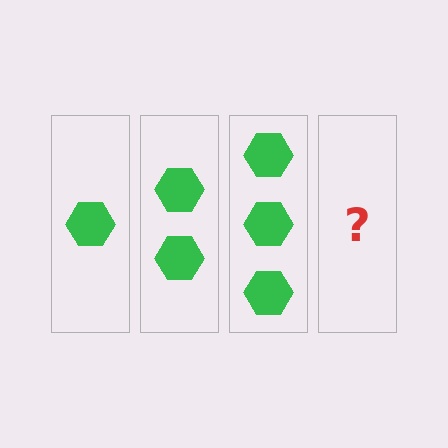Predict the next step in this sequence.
The next step is 4 hexagons.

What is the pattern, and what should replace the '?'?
The pattern is that each step adds one more hexagon. The '?' should be 4 hexagons.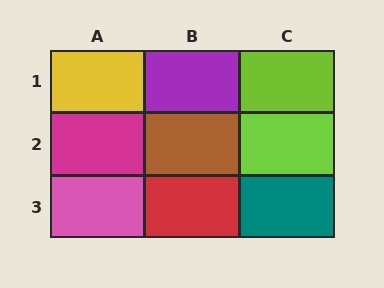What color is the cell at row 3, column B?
Red.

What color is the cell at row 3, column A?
Pink.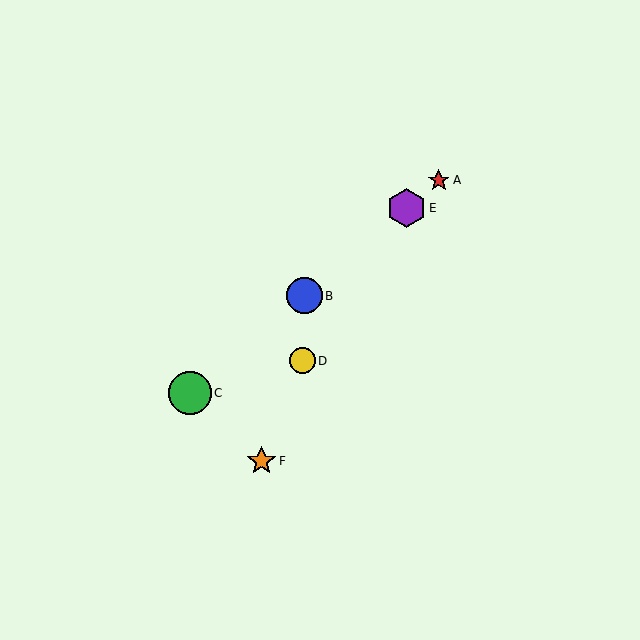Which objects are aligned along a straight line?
Objects A, B, C, E are aligned along a straight line.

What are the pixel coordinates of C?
Object C is at (190, 393).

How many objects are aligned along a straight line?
4 objects (A, B, C, E) are aligned along a straight line.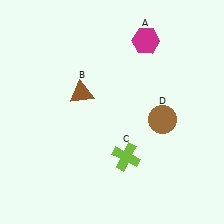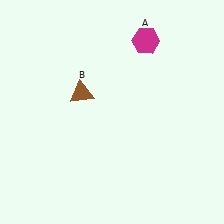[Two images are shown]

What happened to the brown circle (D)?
The brown circle (D) was removed in Image 2. It was in the bottom-right area of Image 1.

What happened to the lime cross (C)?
The lime cross (C) was removed in Image 2. It was in the bottom-right area of Image 1.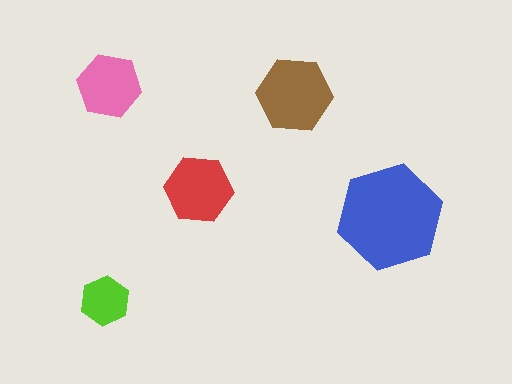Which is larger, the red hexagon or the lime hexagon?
The red one.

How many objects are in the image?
There are 5 objects in the image.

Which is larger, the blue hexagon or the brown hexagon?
The blue one.